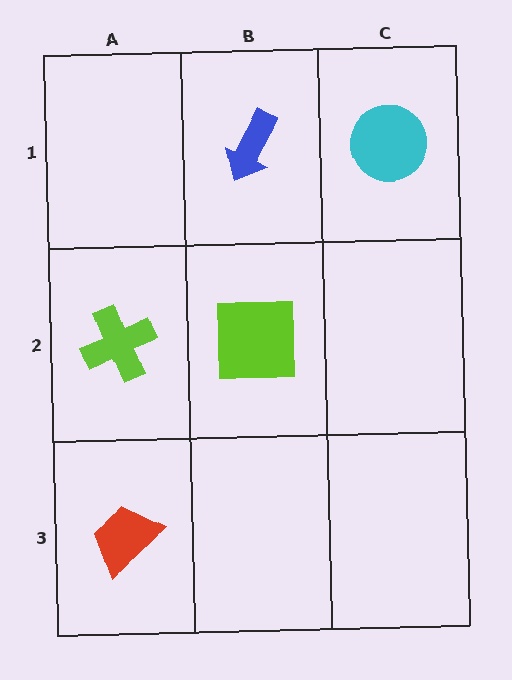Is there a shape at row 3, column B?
No, that cell is empty.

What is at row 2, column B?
A lime square.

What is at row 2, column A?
A lime cross.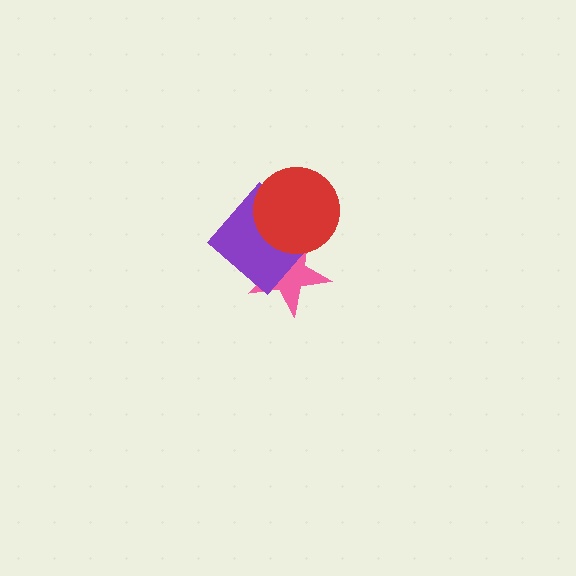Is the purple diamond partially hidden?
Yes, it is partially covered by another shape.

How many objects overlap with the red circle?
2 objects overlap with the red circle.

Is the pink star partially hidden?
Yes, it is partially covered by another shape.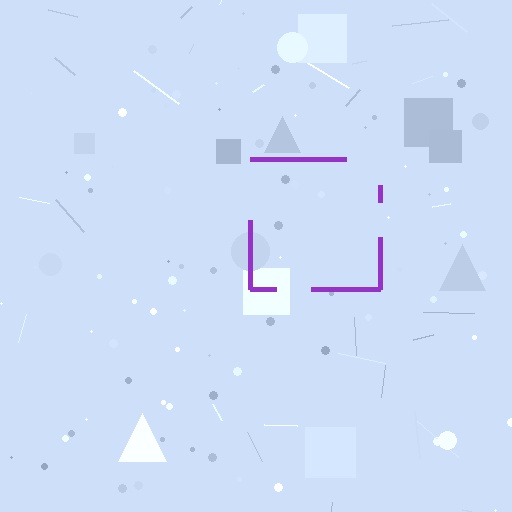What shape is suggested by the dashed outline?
The dashed outline suggests a square.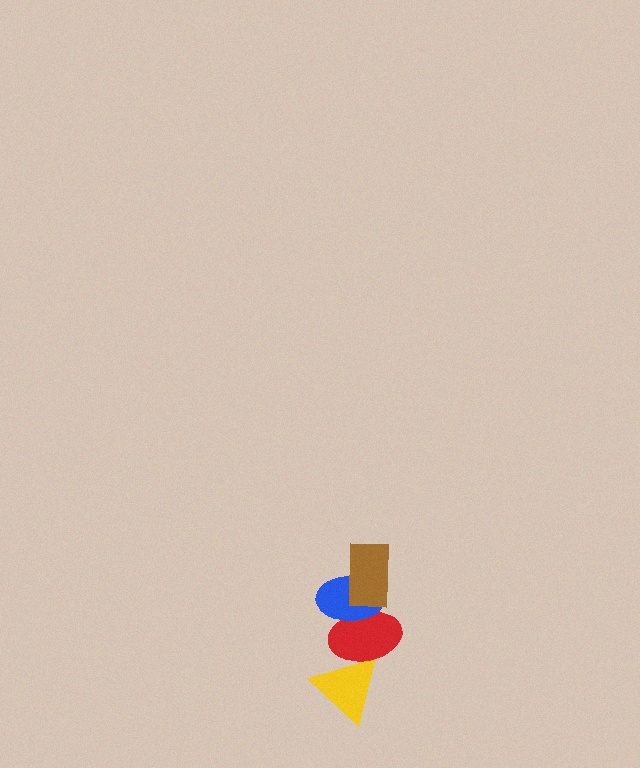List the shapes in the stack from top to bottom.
From top to bottom: the brown rectangle, the blue ellipse, the red ellipse, the yellow triangle.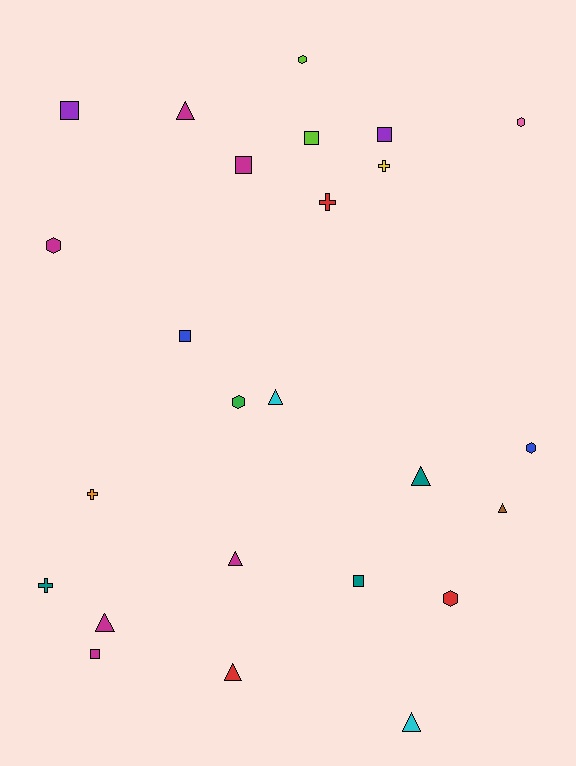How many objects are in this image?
There are 25 objects.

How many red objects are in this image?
There are 3 red objects.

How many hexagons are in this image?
There are 6 hexagons.